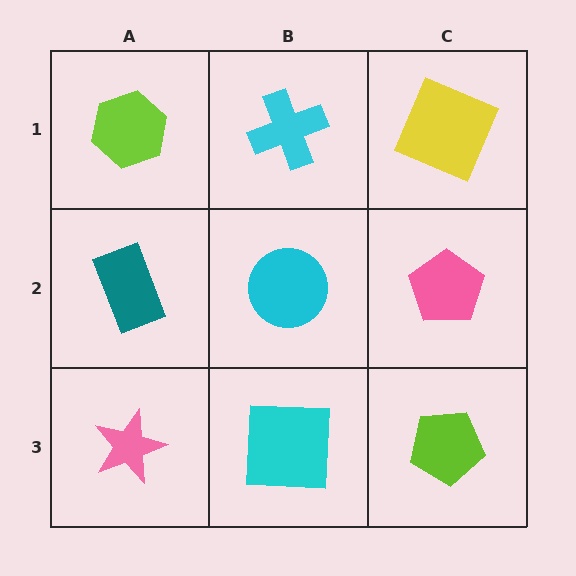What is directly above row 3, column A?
A teal rectangle.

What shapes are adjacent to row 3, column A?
A teal rectangle (row 2, column A), a cyan square (row 3, column B).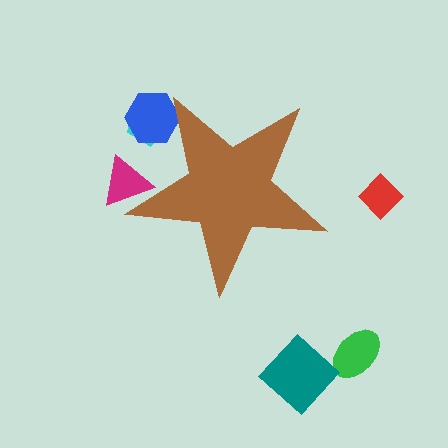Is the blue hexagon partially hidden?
Yes, the blue hexagon is partially hidden behind the brown star.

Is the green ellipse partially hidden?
No, the green ellipse is fully visible.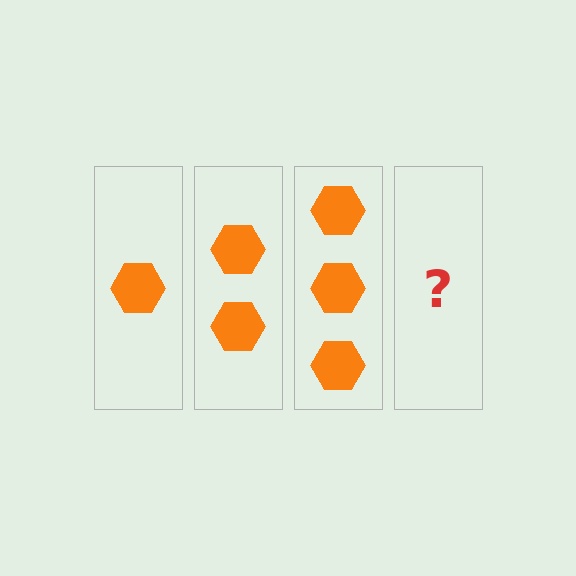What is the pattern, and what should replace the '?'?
The pattern is that each step adds one more hexagon. The '?' should be 4 hexagons.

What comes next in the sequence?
The next element should be 4 hexagons.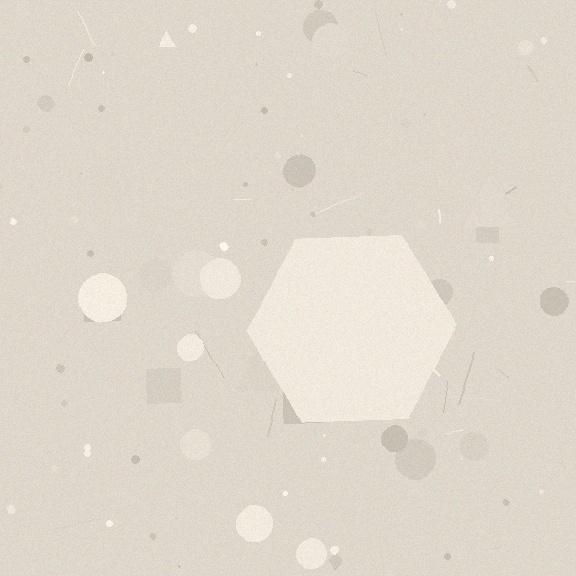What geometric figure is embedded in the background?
A hexagon is embedded in the background.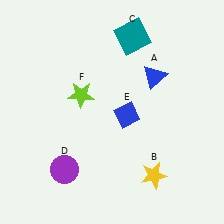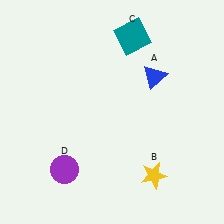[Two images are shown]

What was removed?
The lime star (F), the blue diamond (E) were removed in Image 2.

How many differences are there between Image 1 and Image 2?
There are 2 differences between the two images.